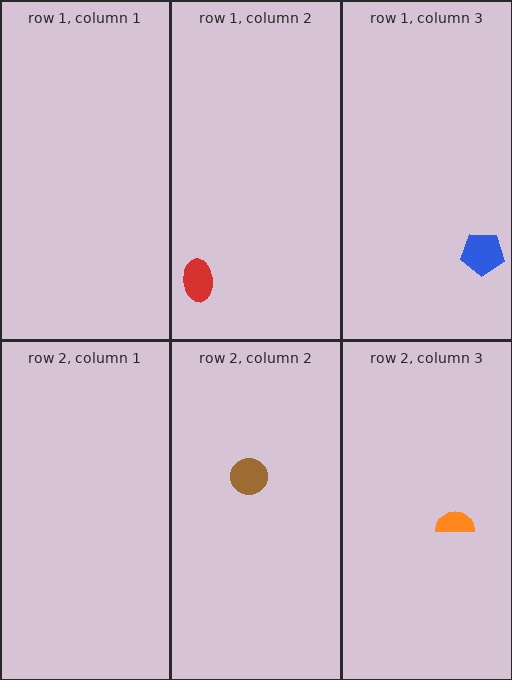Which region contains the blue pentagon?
The row 1, column 3 region.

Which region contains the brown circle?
The row 2, column 2 region.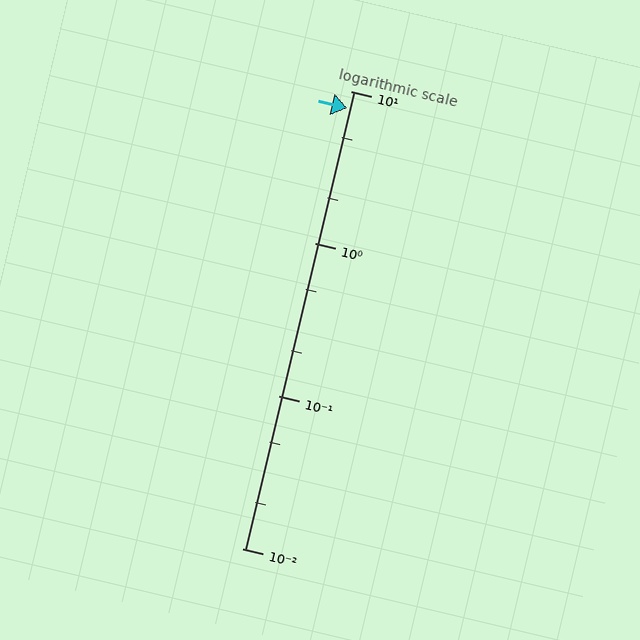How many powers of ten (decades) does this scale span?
The scale spans 3 decades, from 0.01 to 10.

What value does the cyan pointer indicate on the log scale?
The pointer indicates approximately 7.7.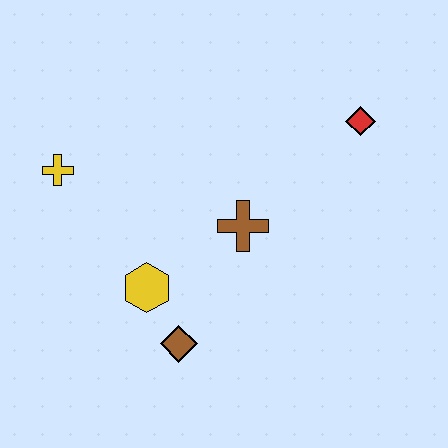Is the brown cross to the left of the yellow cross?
No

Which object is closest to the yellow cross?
The yellow hexagon is closest to the yellow cross.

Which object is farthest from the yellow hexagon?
The red diamond is farthest from the yellow hexagon.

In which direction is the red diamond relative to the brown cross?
The red diamond is to the right of the brown cross.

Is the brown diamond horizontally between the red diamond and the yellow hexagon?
Yes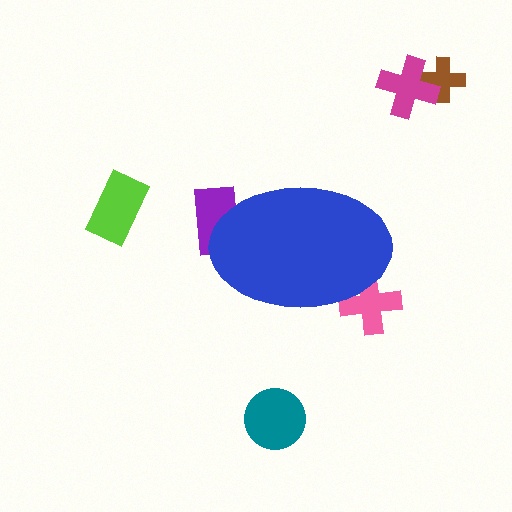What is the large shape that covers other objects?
A blue ellipse.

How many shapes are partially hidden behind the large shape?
2 shapes are partially hidden.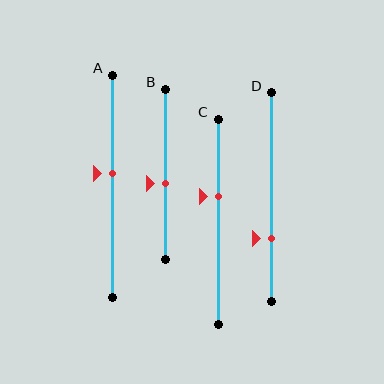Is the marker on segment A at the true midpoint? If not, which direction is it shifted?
No, the marker on segment A is shifted upward by about 6% of the segment length.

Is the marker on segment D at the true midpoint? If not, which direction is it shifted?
No, the marker on segment D is shifted downward by about 20% of the segment length.